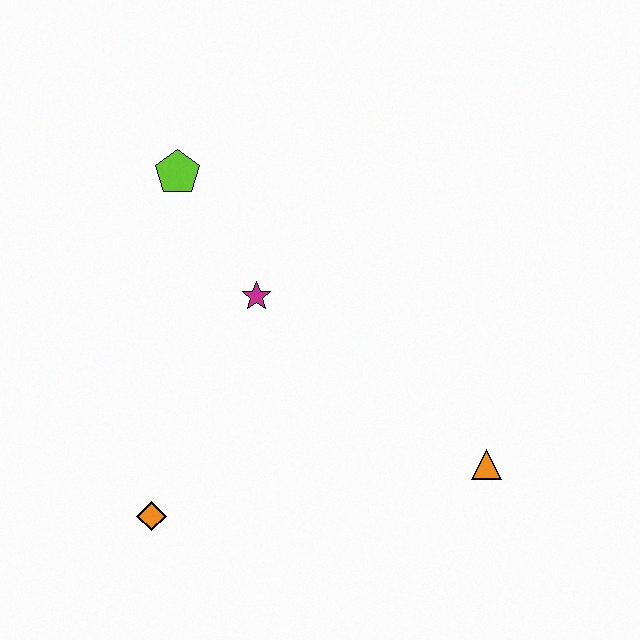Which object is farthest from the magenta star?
The orange triangle is farthest from the magenta star.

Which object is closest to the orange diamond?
The magenta star is closest to the orange diamond.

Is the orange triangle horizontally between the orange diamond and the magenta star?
No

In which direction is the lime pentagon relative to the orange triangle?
The lime pentagon is to the left of the orange triangle.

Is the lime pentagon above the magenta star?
Yes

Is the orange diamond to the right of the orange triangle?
No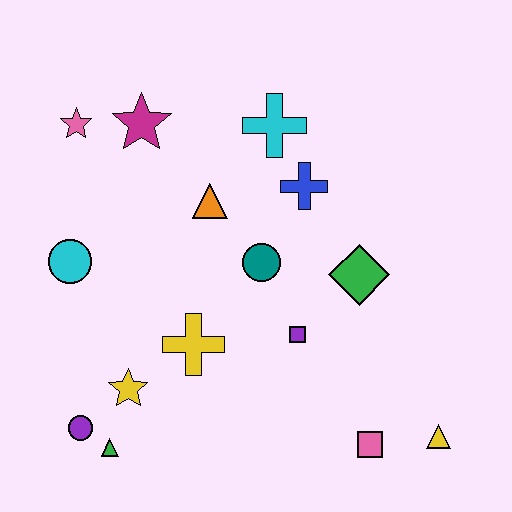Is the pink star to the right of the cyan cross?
No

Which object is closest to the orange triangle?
The teal circle is closest to the orange triangle.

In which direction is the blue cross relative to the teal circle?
The blue cross is above the teal circle.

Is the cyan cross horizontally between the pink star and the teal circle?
No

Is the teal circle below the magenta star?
Yes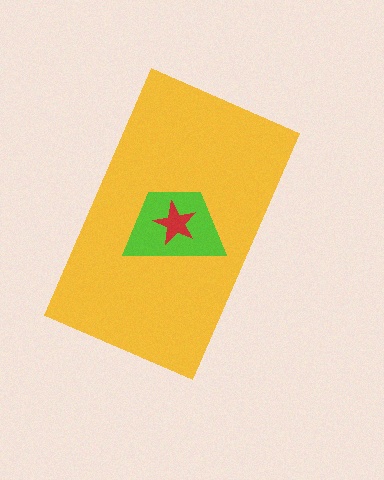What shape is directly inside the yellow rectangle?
The lime trapezoid.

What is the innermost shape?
The red star.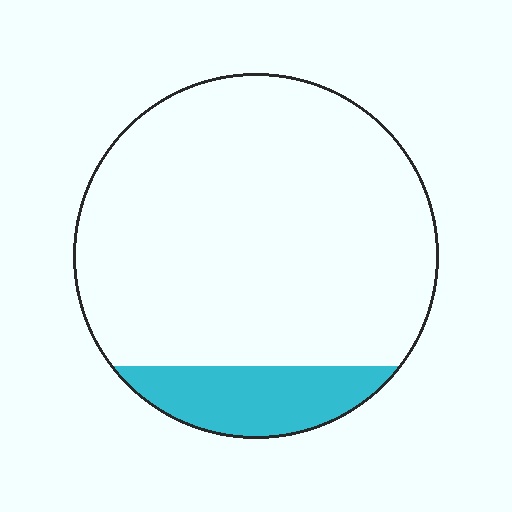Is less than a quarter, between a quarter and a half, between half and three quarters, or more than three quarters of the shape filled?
Less than a quarter.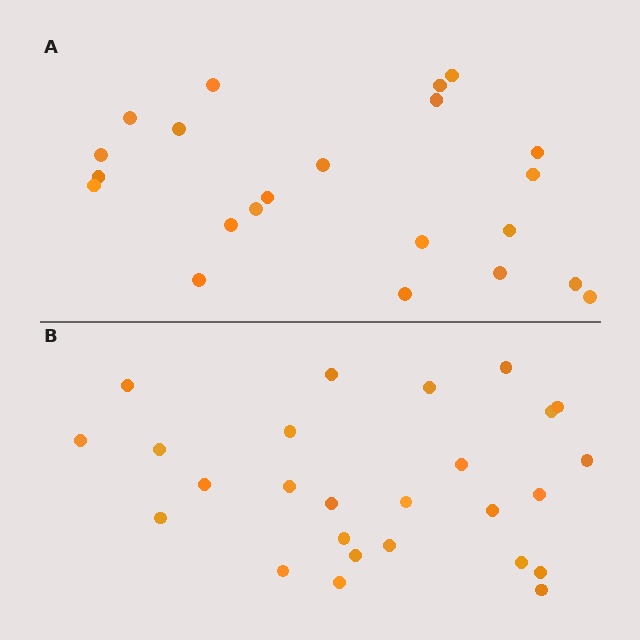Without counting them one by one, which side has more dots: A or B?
Region B (the bottom region) has more dots.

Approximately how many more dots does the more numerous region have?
Region B has about 4 more dots than region A.